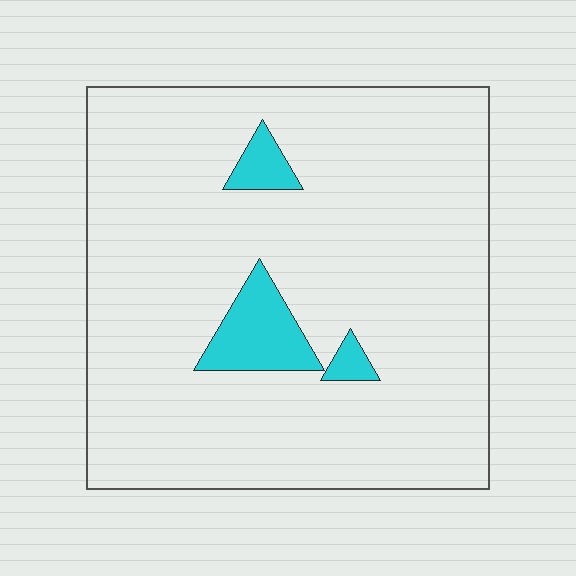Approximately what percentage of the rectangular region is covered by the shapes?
Approximately 5%.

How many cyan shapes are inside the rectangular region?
3.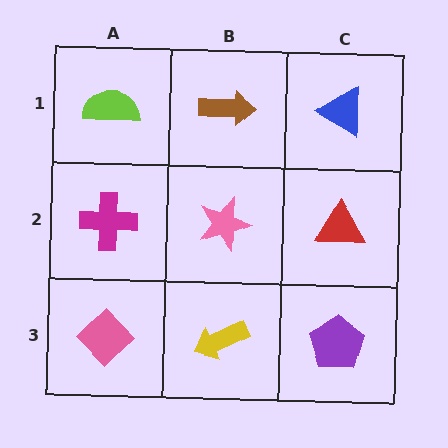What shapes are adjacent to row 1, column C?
A red triangle (row 2, column C), a brown arrow (row 1, column B).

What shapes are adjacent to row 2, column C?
A blue triangle (row 1, column C), a purple pentagon (row 3, column C), a pink star (row 2, column B).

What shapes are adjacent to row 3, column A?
A magenta cross (row 2, column A), a yellow arrow (row 3, column B).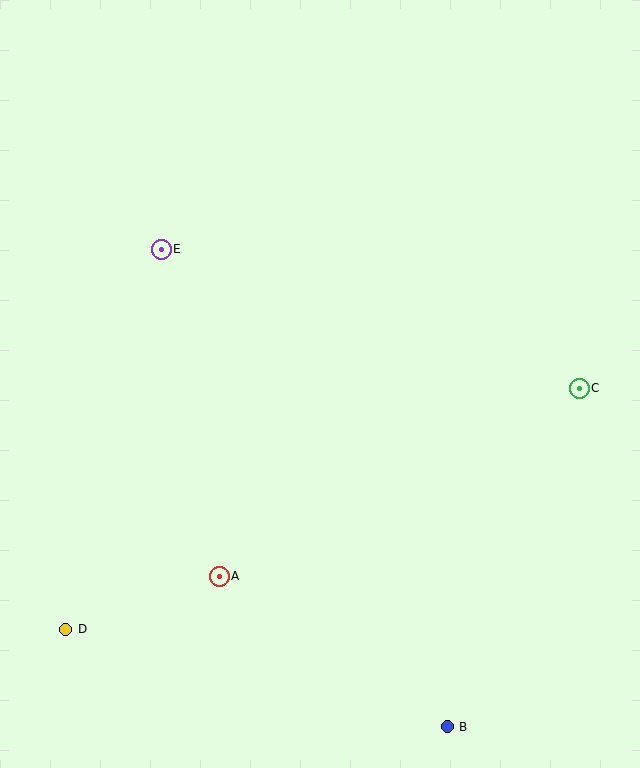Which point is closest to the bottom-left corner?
Point D is closest to the bottom-left corner.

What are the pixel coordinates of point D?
Point D is at (66, 629).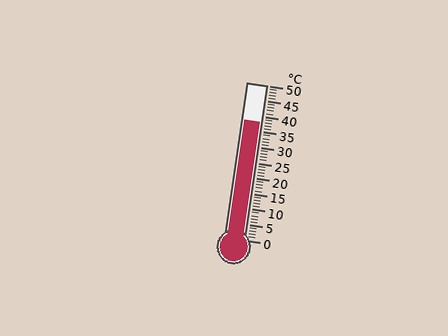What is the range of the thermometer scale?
The thermometer scale ranges from 0°C to 50°C.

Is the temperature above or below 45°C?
The temperature is below 45°C.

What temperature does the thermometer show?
The thermometer shows approximately 38°C.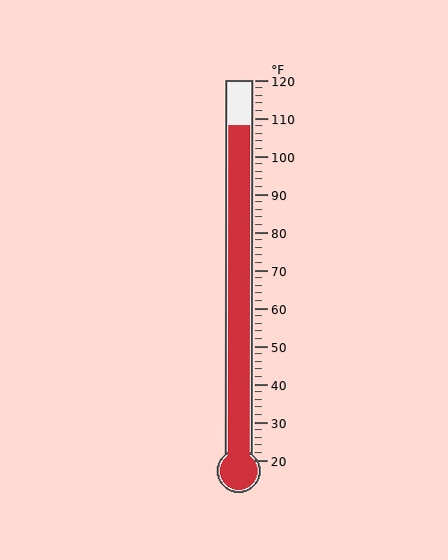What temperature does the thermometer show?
The thermometer shows approximately 108°F.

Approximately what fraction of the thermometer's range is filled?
The thermometer is filled to approximately 90% of its range.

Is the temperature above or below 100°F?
The temperature is above 100°F.